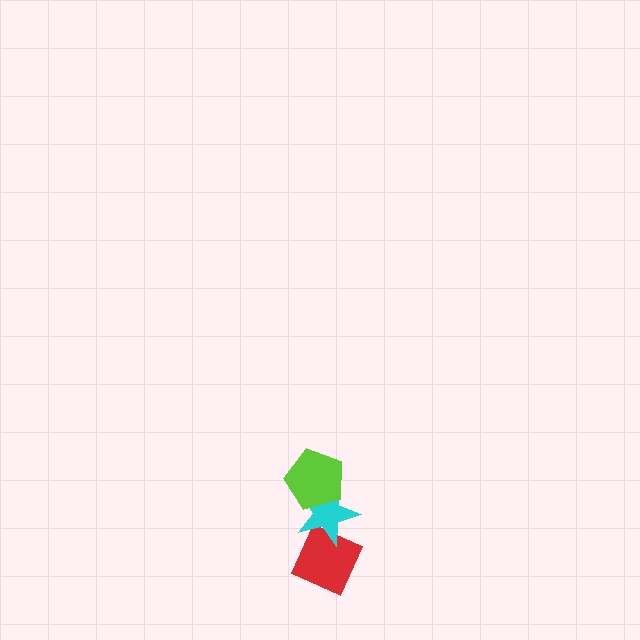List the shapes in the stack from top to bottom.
From top to bottom: the lime pentagon, the cyan star, the red diamond.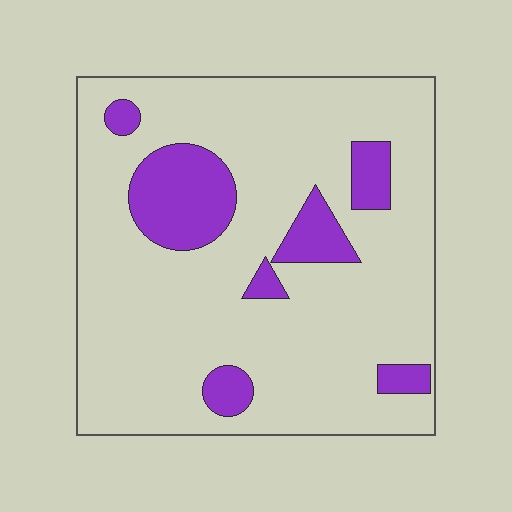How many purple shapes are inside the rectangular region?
7.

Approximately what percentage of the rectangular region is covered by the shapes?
Approximately 15%.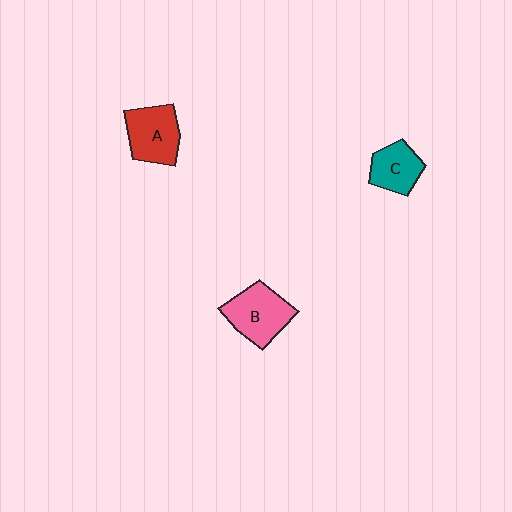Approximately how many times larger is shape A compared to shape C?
Approximately 1.3 times.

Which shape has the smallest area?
Shape C (teal).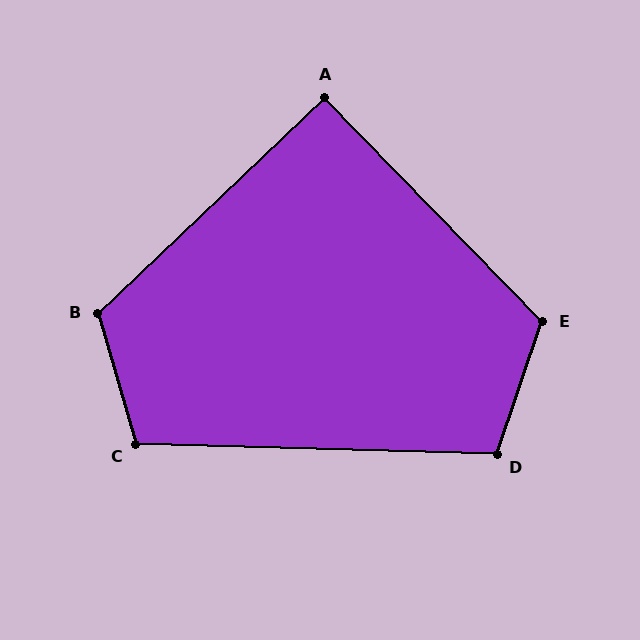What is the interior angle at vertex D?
Approximately 107 degrees (obtuse).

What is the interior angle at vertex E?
Approximately 117 degrees (obtuse).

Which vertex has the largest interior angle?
B, at approximately 117 degrees.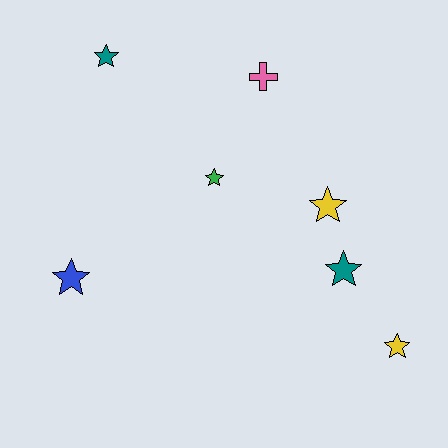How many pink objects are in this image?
There is 1 pink object.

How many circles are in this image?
There are no circles.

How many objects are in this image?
There are 7 objects.